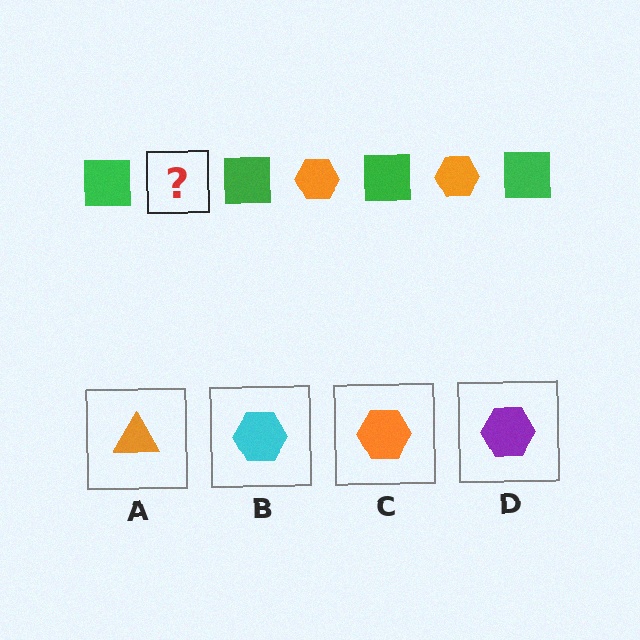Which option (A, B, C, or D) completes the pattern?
C.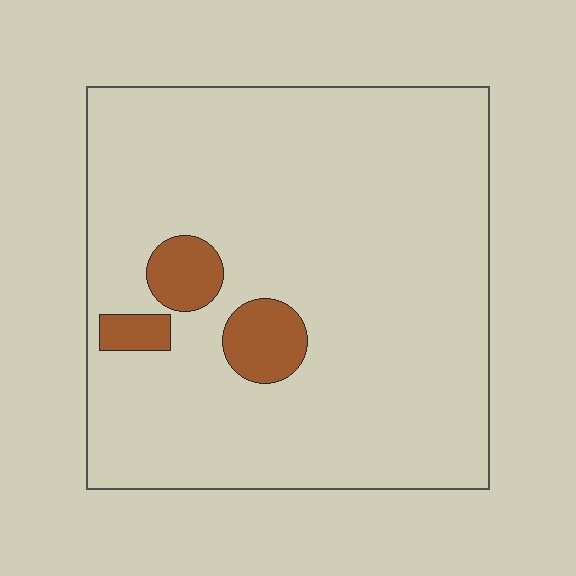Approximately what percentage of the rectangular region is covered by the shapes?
Approximately 10%.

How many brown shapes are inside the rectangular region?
3.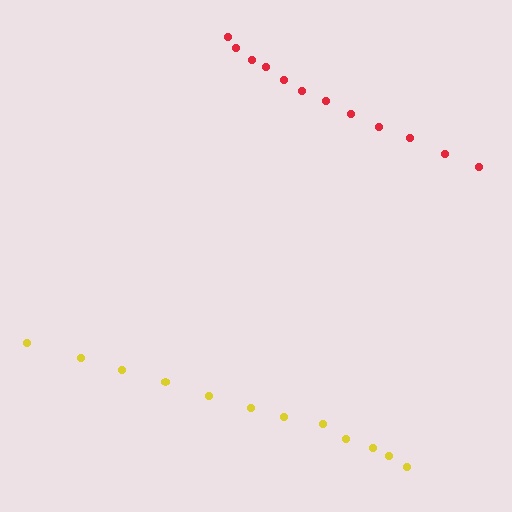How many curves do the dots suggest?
There are 2 distinct paths.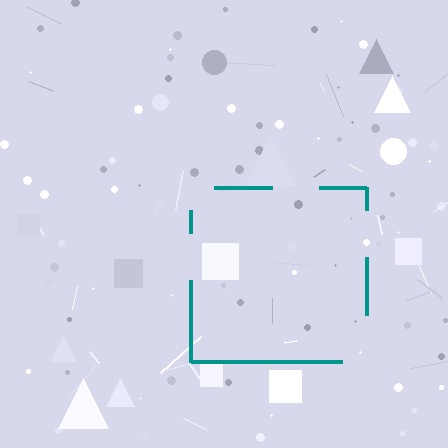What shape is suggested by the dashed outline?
The dashed outline suggests a square.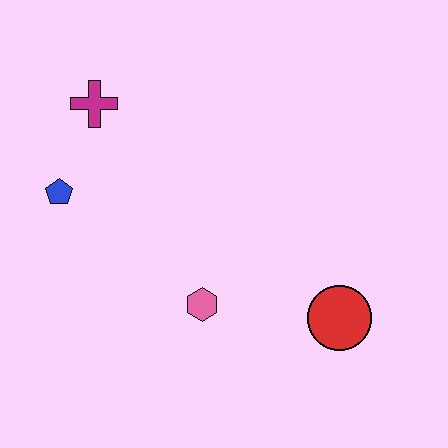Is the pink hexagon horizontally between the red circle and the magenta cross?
Yes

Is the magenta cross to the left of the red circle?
Yes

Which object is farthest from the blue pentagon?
The red circle is farthest from the blue pentagon.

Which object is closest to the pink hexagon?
The red circle is closest to the pink hexagon.